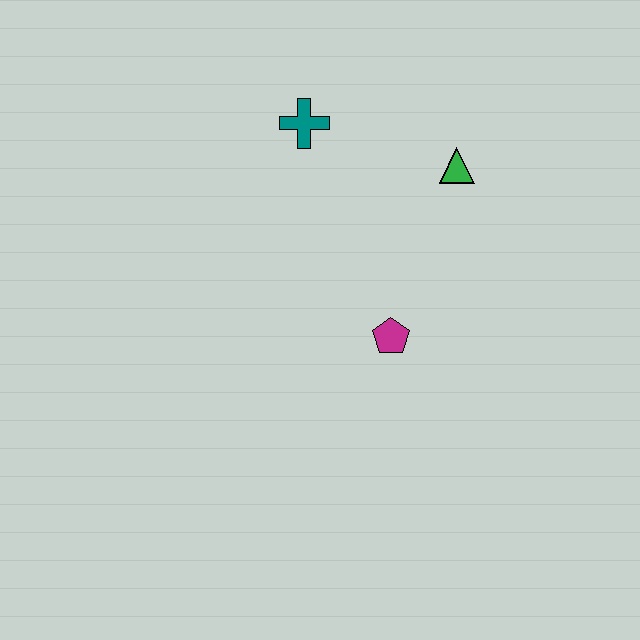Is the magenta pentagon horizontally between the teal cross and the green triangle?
Yes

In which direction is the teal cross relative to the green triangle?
The teal cross is to the left of the green triangle.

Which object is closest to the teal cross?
The green triangle is closest to the teal cross.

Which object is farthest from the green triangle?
The magenta pentagon is farthest from the green triangle.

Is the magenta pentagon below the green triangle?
Yes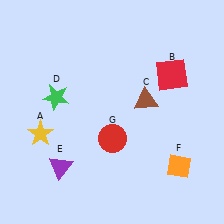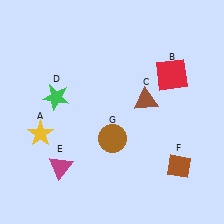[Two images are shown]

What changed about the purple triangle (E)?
In Image 1, E is purple. In Image 2, it changed to magenta.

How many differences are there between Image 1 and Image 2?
There are 3 differences between the two images.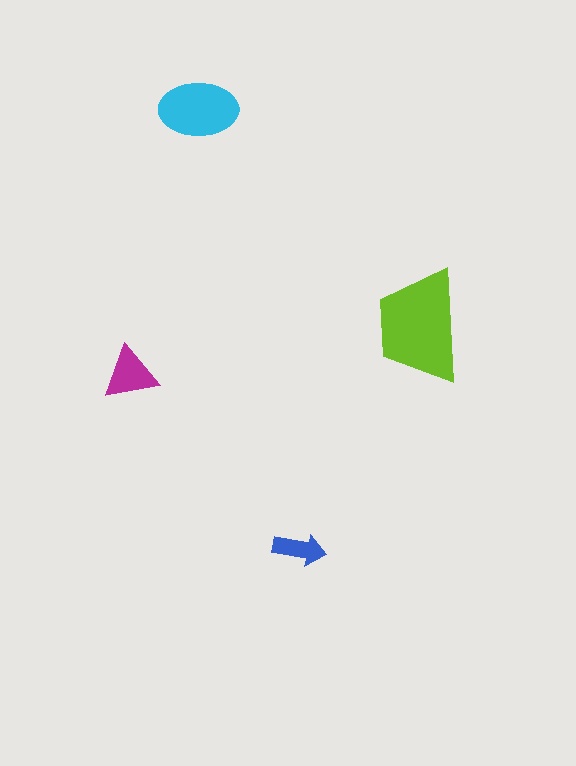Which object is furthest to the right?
The lime trapezoid is rightmost.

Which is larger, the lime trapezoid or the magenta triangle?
The lime trapezoid.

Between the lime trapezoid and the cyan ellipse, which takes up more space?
The lime trapezoid.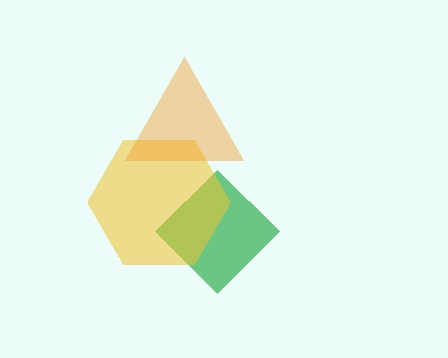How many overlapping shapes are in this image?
There are 3 overlapping shapes in the image.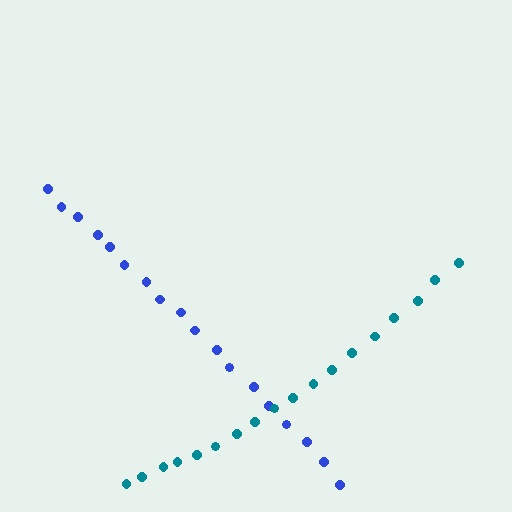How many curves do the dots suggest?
There are 2 distinct paths.